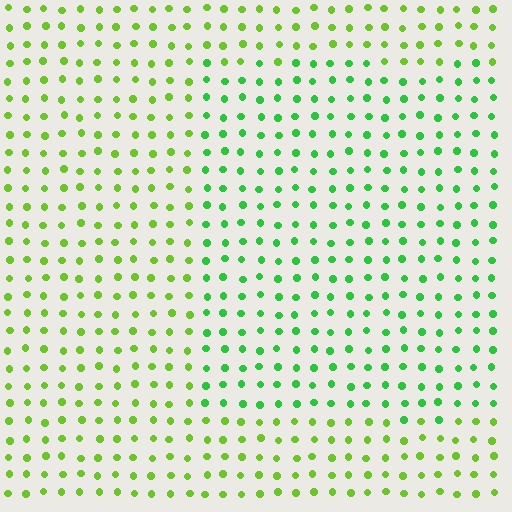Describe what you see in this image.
The image is filled with small lime elements in a uniform arrangement. A rectangle-shaped region is visible where the elements are tinted to a slightly different hue, forming a subtle color boundary.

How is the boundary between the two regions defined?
The boundary is defined purely by a slight shift in hue (about 32 degrees). Spacing, size, and orientation are identical on both sides.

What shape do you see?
I see a rectangle.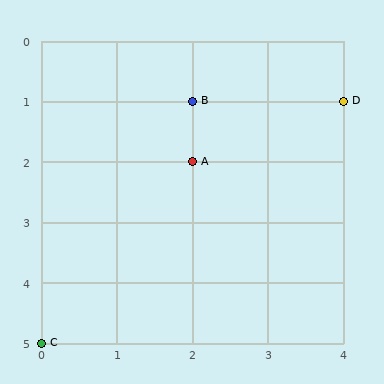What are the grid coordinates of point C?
Point C is at grid coordinates (0, 5).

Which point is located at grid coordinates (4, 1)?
Point D is at (4, 1).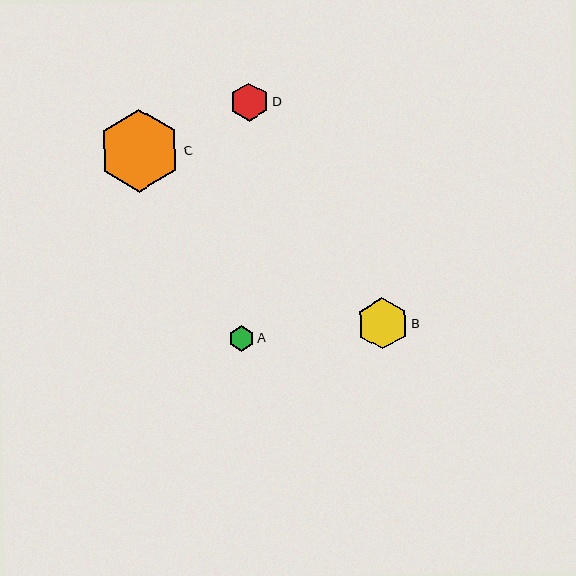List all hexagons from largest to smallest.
From largest to smallest: C, B, D, A.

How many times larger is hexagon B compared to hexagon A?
Hexagon B is approximately 2.0 times the size of hexagon A.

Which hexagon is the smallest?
Hexagon A is the smallest with a size of approximately 25 pixels.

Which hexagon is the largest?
Hexagon C is the largest with a size of approximately 83 pixels.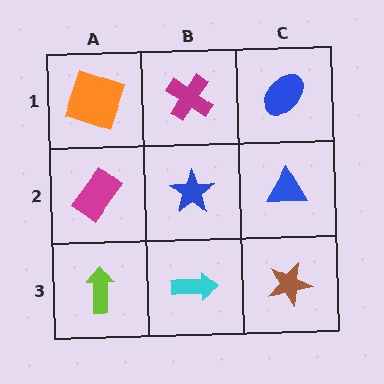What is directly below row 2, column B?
A cyan arrow.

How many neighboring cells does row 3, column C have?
2.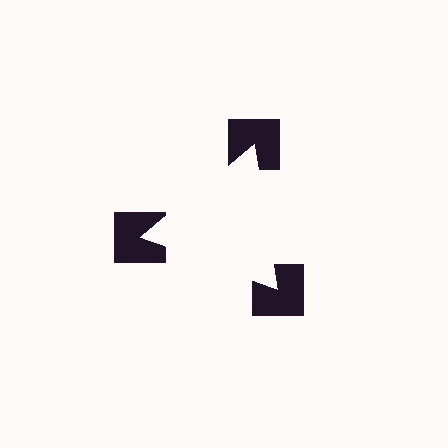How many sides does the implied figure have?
3 sides.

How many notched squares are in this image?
There are 3 — one at each vertex of the illusory triangle.